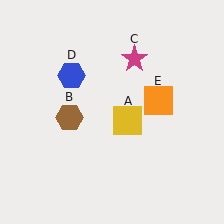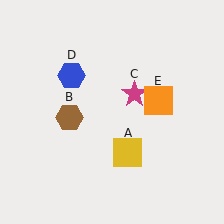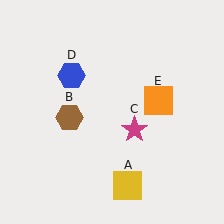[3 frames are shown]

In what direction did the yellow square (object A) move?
The yellow square (object A) moved down.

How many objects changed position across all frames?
2 objects changed position: yellow square (object A), magenta star (object C).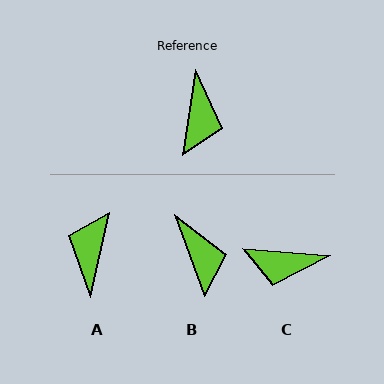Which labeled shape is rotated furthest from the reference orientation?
A, about 176 degrees away.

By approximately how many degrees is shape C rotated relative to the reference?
Approximately 86 degrees clockwise.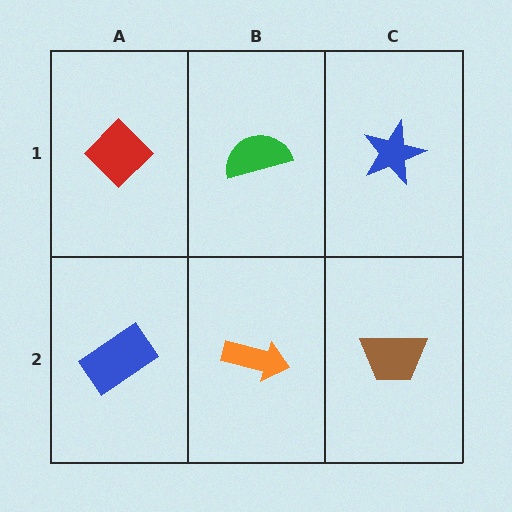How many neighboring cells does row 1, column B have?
3.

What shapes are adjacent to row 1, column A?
A blue rectangle (row 2, column A), a green semicircle (row 1, column B).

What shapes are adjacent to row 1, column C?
A brown trapezoid (row 2, column C), a green semicircle (row 1, column B).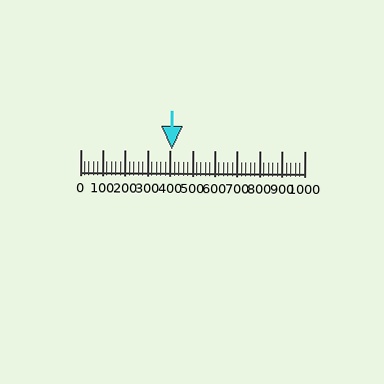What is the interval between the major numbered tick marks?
The major tick marks are spaced 100 units apart.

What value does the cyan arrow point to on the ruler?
The cyan arrow points to approximately 408.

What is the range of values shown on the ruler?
The ruler shows values from 0 to 1000.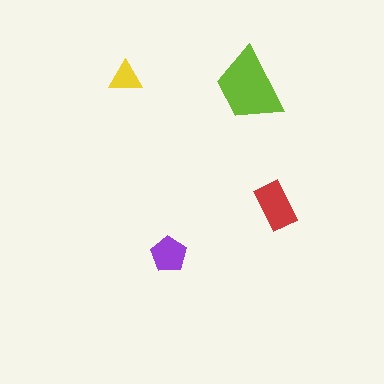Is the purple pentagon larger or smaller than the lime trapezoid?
Smaller.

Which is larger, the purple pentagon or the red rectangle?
The red rectangle.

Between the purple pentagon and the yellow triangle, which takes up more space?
The purple pentagon.